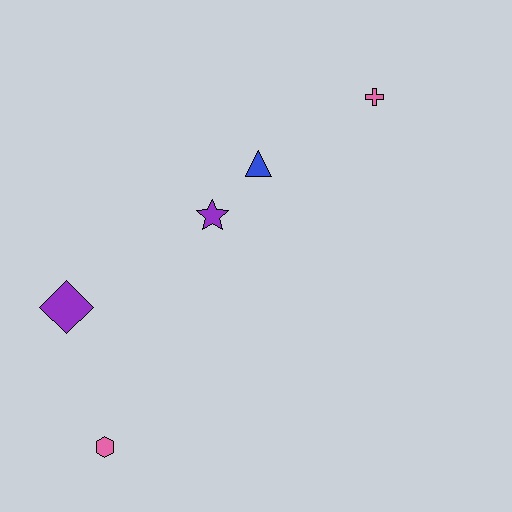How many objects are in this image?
There are 5 objects.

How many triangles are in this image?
There is 1 triangle.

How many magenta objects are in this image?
There are no magenta objects.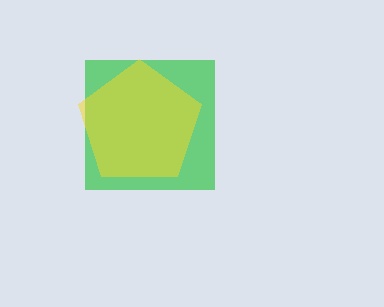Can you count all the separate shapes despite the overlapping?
Yes, there are 2 separate shapes.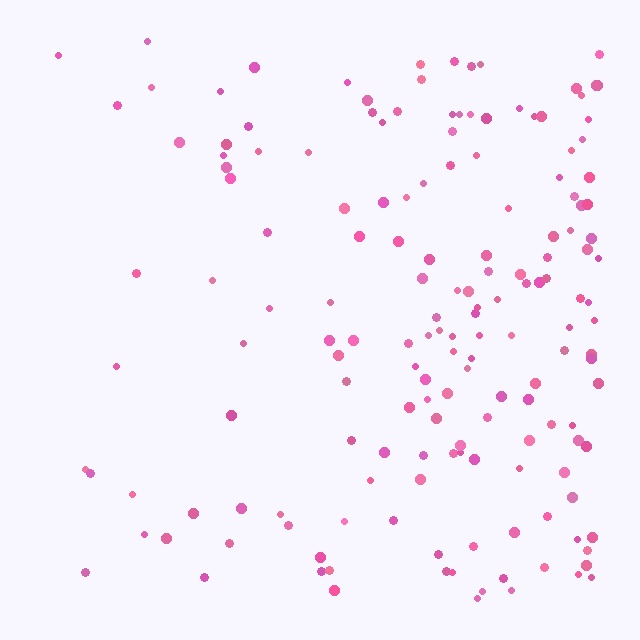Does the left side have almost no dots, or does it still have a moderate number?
Still a moderate number, just noticeably fewer than the right.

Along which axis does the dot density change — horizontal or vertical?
Horizontal.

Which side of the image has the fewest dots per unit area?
The left.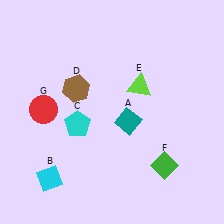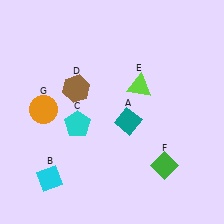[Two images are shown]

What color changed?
The circle (G) changed from red in Image 1 to orange in Image 2.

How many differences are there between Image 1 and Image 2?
There is 1 difference between the two images.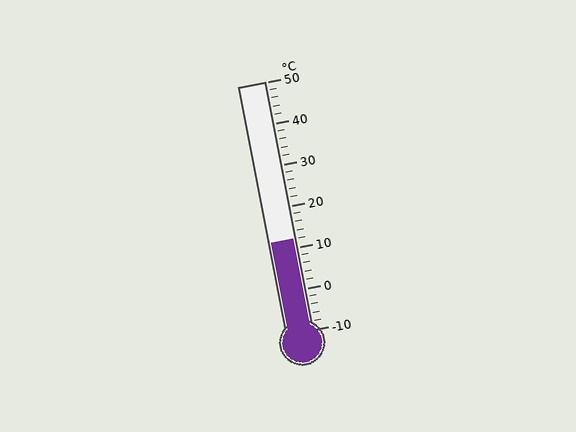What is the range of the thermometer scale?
The thermometer scale ranges from -10°C to 50°C.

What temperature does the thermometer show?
The thermometer shows approximately 12°C.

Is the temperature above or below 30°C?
The temperature is below 30°C.